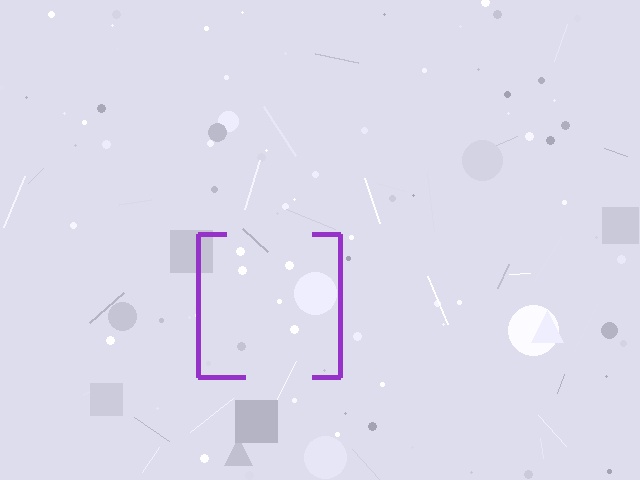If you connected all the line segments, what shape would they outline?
They would outline a square.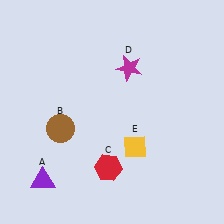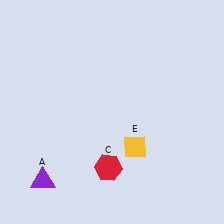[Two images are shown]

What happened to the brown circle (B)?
The brown circle (B) was removed in Image 2. It was in the bottom-left area of Image 1.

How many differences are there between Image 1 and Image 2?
There are 2 differences between the two images.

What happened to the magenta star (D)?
The magenta star (D) was removed in Image 2. It was in the top-right area of Image 1.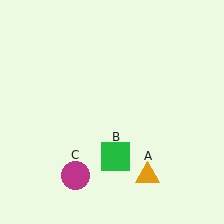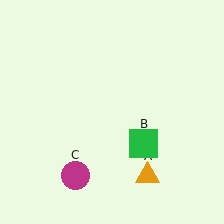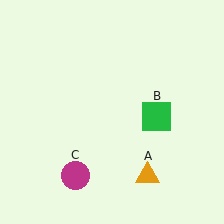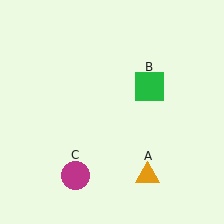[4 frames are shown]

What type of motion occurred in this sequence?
The green square (object B) rotated counterclockwise around the center of the scene.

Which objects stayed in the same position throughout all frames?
Orange triangle (object A) and magenta circle (object C) remained stationary.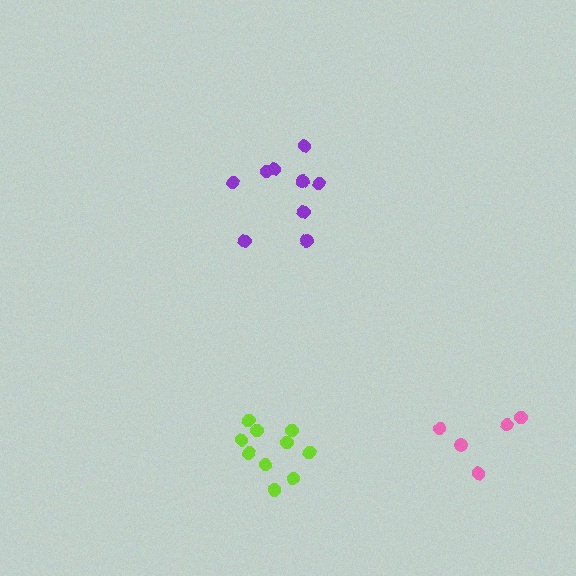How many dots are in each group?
Group 1: 10 dots, Group 2: 5 dots, Group 3: 9 dots (24 total).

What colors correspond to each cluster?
The clusters are colored: lime, pink, purple.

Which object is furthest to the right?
The pink cluster is rightmost.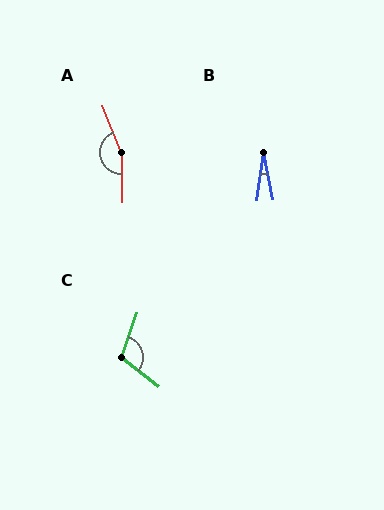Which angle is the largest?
A, at approximately 159 degrees.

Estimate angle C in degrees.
Approximately 109 degrees.